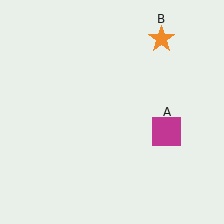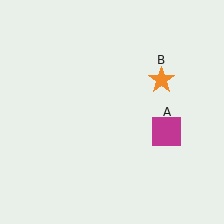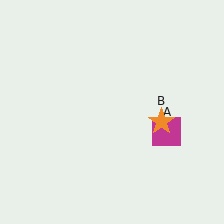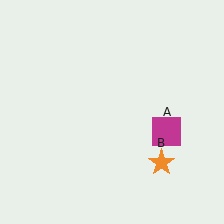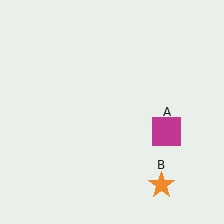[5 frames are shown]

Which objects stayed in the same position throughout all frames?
Magenta square (object A) remained stationary.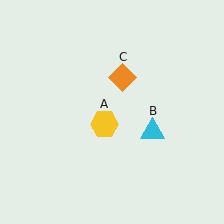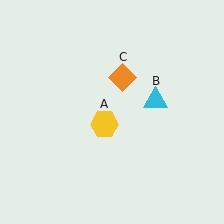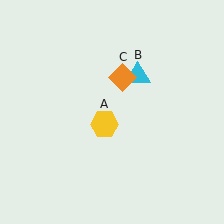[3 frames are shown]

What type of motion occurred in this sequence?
The cyan triangle (object B) rotated counterclockwise around the center of the scene.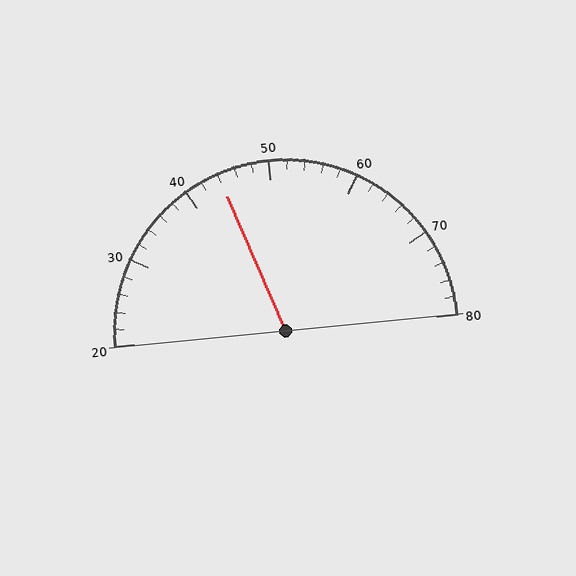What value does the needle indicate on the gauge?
The needle indicates approximately 44.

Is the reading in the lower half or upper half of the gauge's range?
The reading is in the lower half of the range (20 to 80).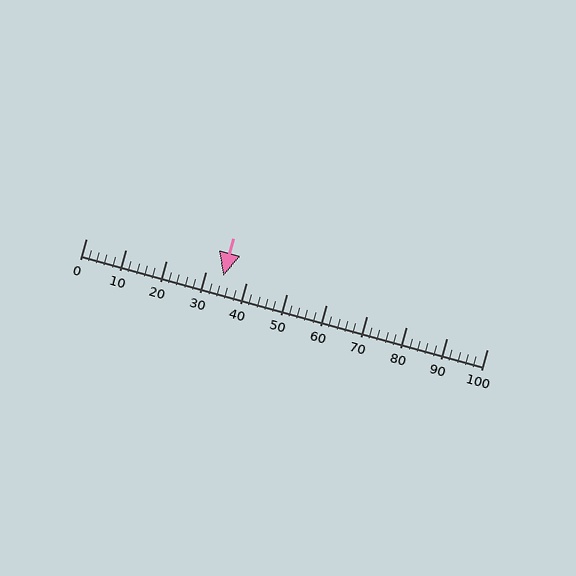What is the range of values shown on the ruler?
The ruler shows values from 0 to 100.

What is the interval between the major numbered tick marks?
The major tick marks are spaced 10 units apart.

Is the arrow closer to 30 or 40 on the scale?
The arrow is closer to 30.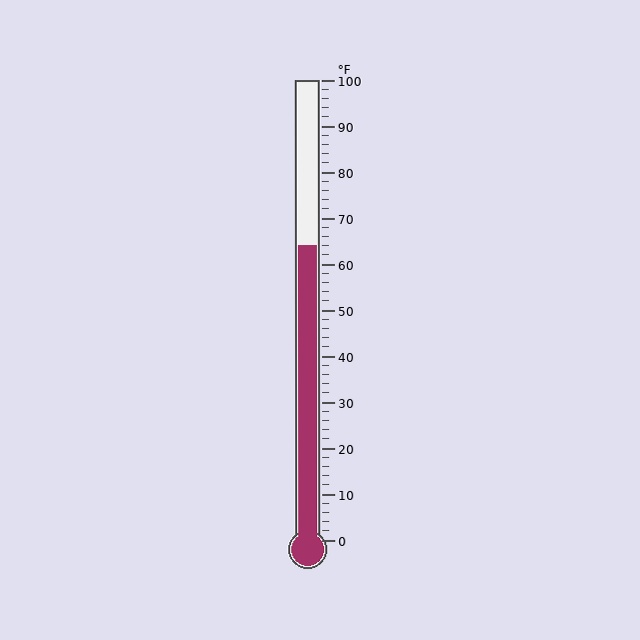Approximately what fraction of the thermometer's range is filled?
The thermometer is filled to approximately 65% of its range.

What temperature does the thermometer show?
The thermometer shows approximately 64°F.